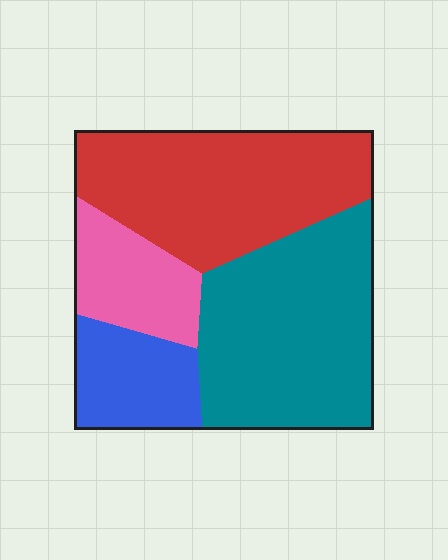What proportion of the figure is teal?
Teal takes up about three eighths (3/8) of the figure.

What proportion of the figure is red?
Red covers around 35% of the figure.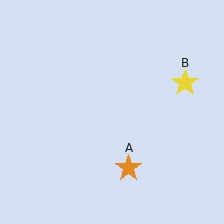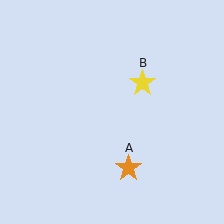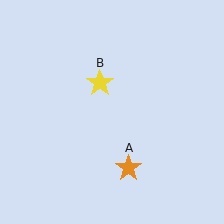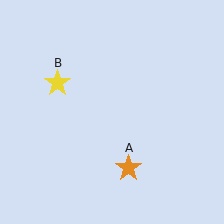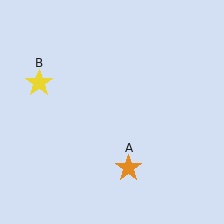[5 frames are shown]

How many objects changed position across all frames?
1 object changed position: yellow star (object B).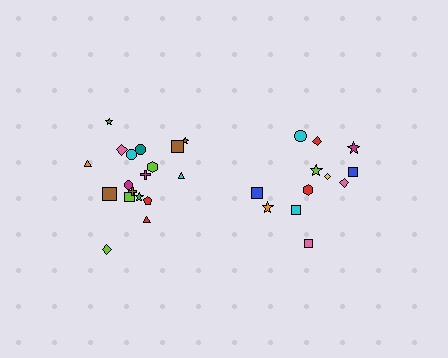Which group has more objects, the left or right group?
The left group.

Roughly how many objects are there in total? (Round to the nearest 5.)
Roughly 30 objects in total.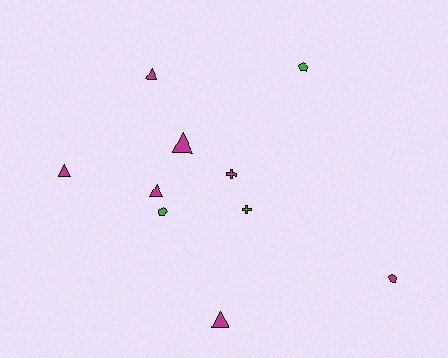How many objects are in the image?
There are 10 objects.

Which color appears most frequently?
Magenta, with 7 objects.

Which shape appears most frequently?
Triangle, with 5 objects.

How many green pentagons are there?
There are 2 green pentagons.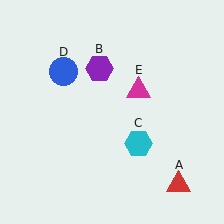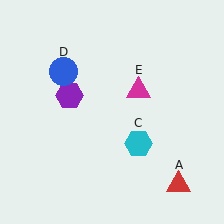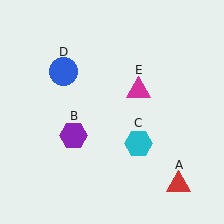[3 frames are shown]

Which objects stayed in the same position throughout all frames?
Red triangle (object A) and cyan hexagon (object C) and blue circle (object D) and magenta triangle (object E) remained stationary.